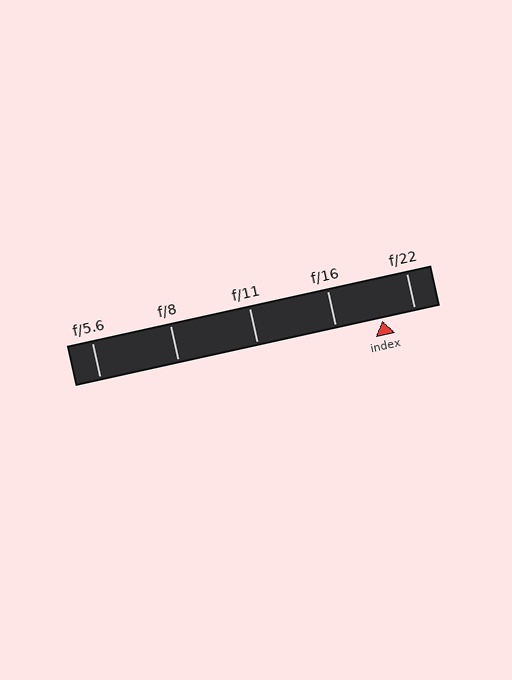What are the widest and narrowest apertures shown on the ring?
The widest aperture shown is f/5.6 and the narrowest is f/22.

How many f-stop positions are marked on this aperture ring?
There are 5 f-stop positions marked.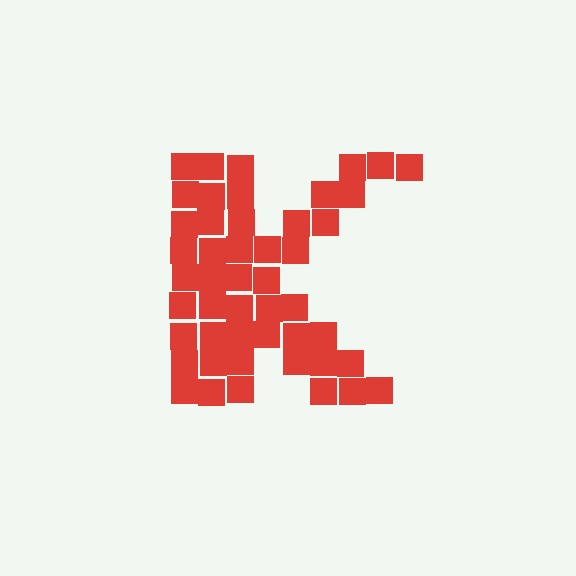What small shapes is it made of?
It is made of small squares.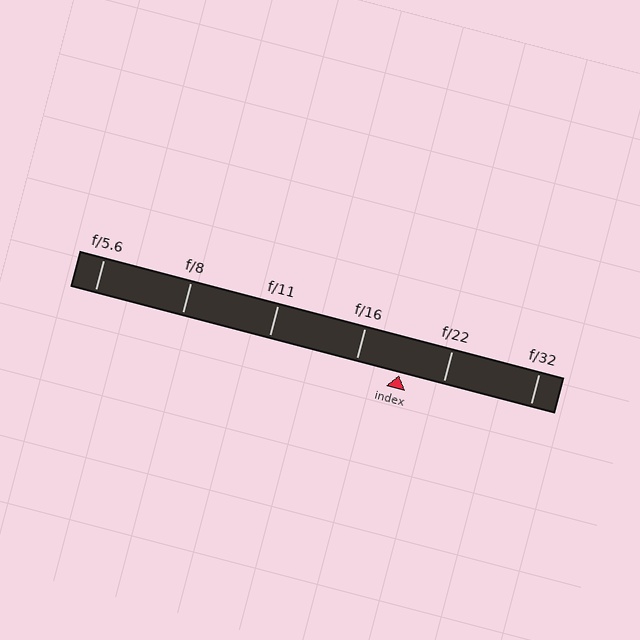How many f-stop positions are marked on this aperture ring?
There are 6 f-stop positions marked.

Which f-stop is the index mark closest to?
The index mark is closest to f/22.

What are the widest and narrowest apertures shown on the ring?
The widest aperture shown is f/5.6 and the narrowest is f/32.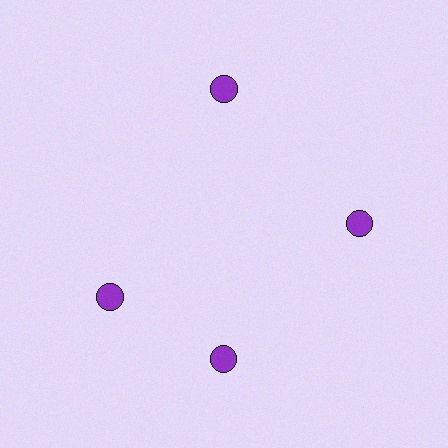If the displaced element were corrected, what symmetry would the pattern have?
It would have 4-fold rotational symmetry — the pattern would map onto itself every 90 degrees.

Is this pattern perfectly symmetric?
No. The 4 purple circles are arranged in a ring, but one element near the 9 o'clock position is rotated out of alignment along the ring, breaking the 4-fold rotational symmetry.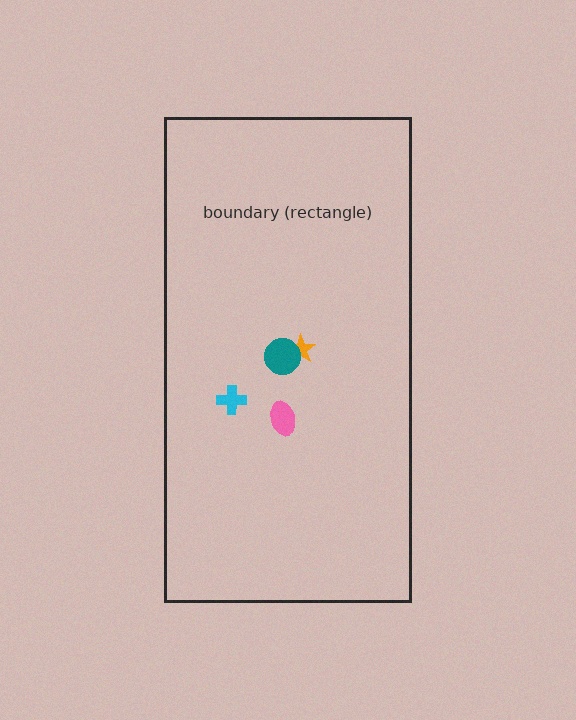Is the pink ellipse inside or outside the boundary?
Inside.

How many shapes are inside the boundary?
4 inside, 0 outside.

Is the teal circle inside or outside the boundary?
Inside.